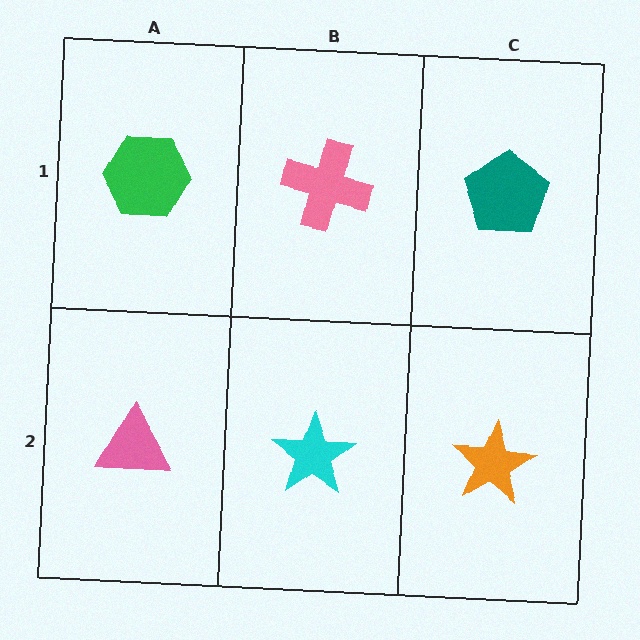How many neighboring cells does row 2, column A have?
2.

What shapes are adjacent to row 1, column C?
An orange star (row 2, column C), a pink cross (row 1, column B).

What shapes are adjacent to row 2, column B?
A pink cross (row 1, column B), a pink triangle (row 2, column A), an orange star (row 2, column C).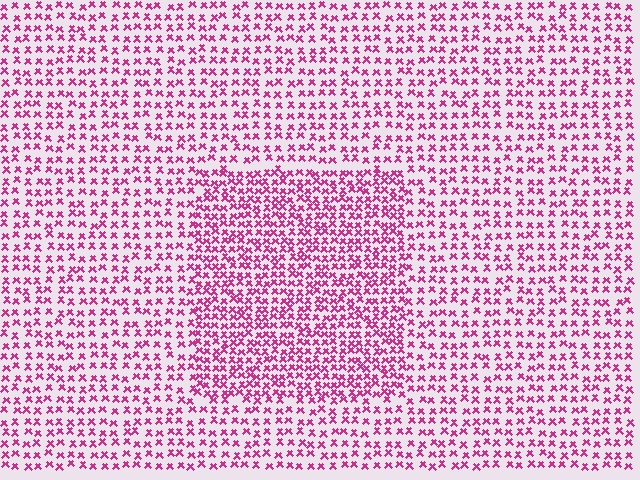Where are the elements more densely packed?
The elements are more densely packed inside the rectangle boundary.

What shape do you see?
I see a rectangle.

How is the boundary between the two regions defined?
The boundary is defined by a change in element density (approximately 1.7x ratio). All elements are the same color, size, and shape.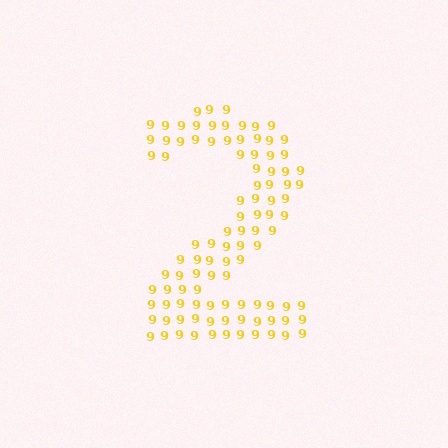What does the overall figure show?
The overall figure shows the digit 2.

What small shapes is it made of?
It is made of small digit 9's.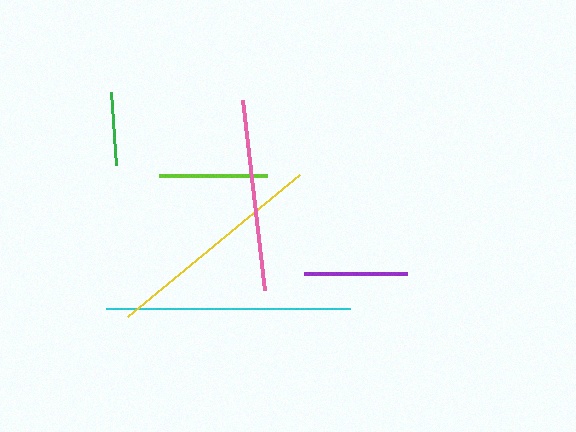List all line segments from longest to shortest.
From longest to shortest: cyan, yellow, pink, lime, purple, green.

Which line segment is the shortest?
The green line is the shortest at approximately 73 pixels.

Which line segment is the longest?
The cyan line is the longest at approximately 243 pixels.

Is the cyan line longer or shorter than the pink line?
The cyan line is longer than the pink line.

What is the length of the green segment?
The green segment is approximately 73 pixels long.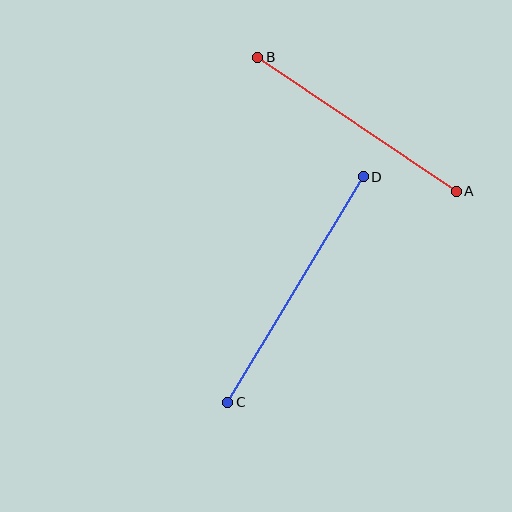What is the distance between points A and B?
The distance is approximately 240 pixels.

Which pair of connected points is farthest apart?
Points C and D are farthest apart.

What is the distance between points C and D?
The distance is approximately 263 pixels.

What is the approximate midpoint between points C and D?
The midpoint is at approximately (295, 289) pixels.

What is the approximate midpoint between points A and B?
The midpoint is at approximately (357, 124) pixels.